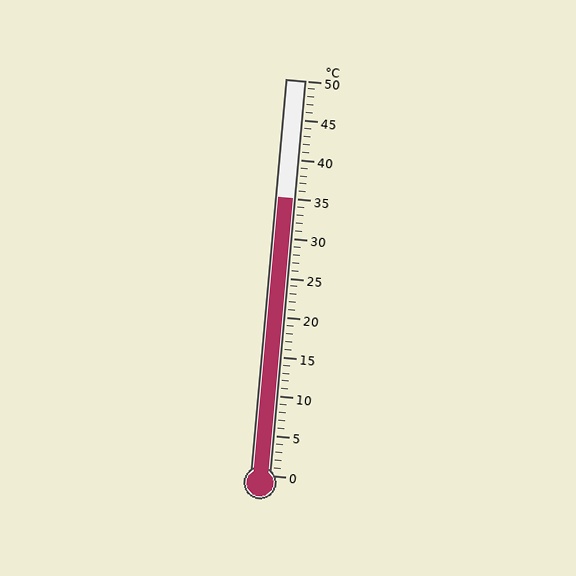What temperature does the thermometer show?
The thermometer shows approximately 35°C.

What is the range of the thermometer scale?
The thermometer scale ranges from 0°C to 50°C.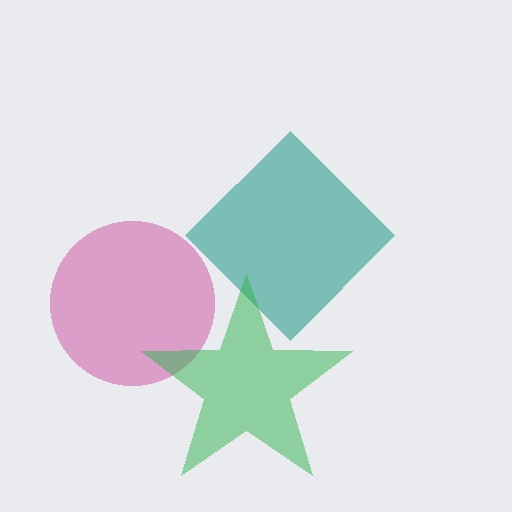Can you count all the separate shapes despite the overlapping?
Yes, there are 3 separate shapes.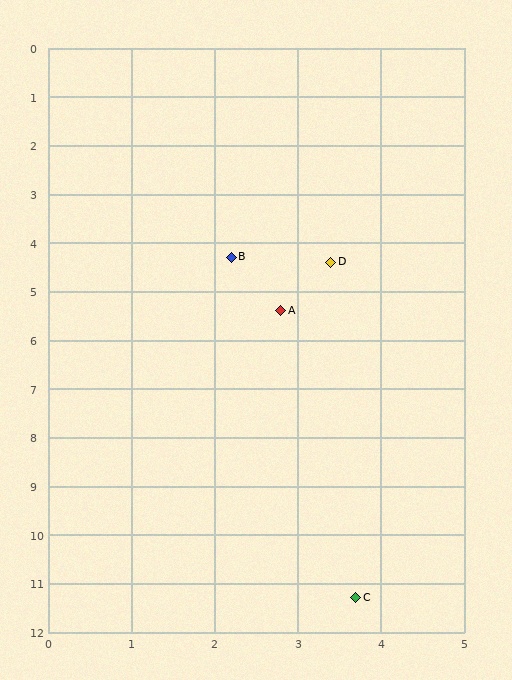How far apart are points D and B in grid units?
Points D and B are about 1.2 grid units apart.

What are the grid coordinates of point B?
Point B is at approximately (2.2, 4.3).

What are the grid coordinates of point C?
Point C is at approximately (3.7, 11.3).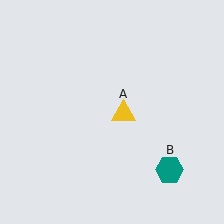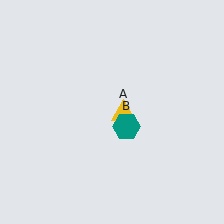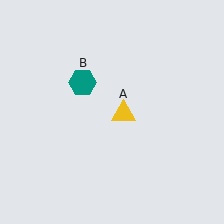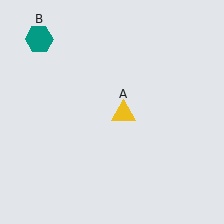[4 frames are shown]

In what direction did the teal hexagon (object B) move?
The teal hexagon (object B) moved up and to the left.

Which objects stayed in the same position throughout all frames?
Yellow triangle (object A) remained stationary.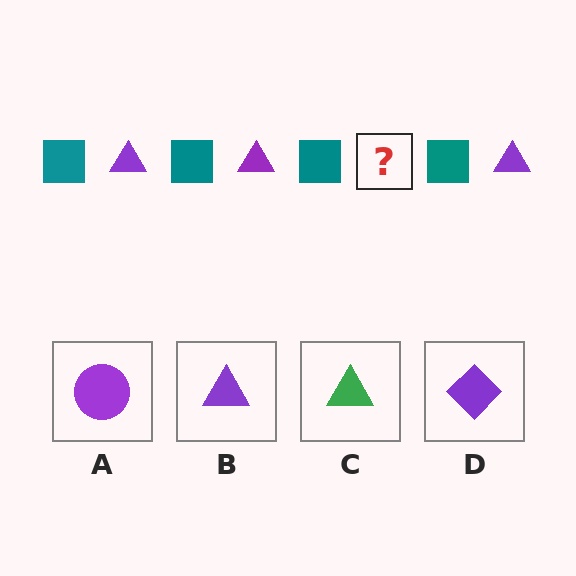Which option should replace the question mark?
Option B.